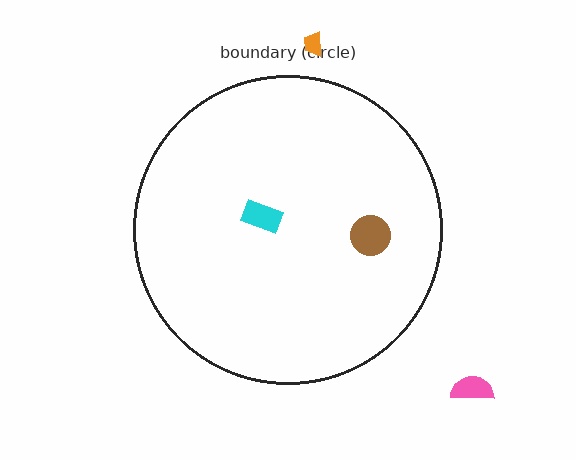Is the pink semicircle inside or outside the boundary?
Outside.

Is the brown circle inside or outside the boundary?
Inside.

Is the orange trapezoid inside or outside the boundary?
Outside.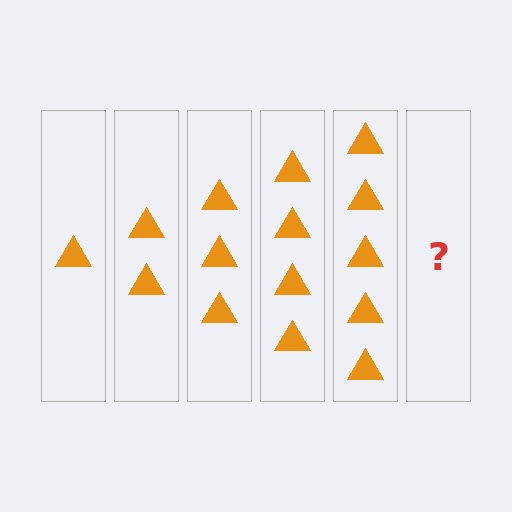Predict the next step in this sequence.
The next step is 6 triangles.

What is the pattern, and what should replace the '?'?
The pattern is that each step adds one more triangle. The '?' should be 6 triangles.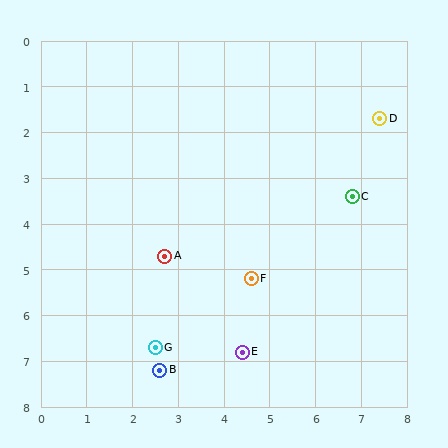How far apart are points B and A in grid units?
Points B and A are about 2.5 grid units apart.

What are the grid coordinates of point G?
Point G is at approximately (2.5, 6.7).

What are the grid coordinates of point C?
Point C is at approximately (6.8, 3.4).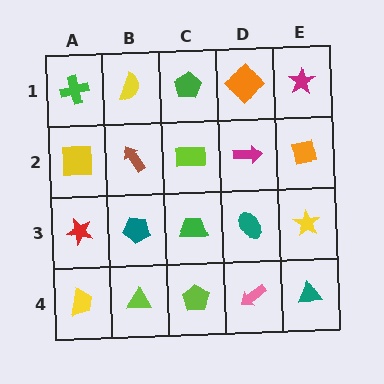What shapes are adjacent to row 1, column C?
A lime rectangle (row 2, column C), a yellow semicircle (row 1, column B), an orange diamond (row 1, column D).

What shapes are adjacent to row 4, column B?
A teal pentagon (row 3, column B), a yellow trapezoid (row 4, column A), a lime pentagon (row 4, column C).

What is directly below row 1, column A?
A yellow square.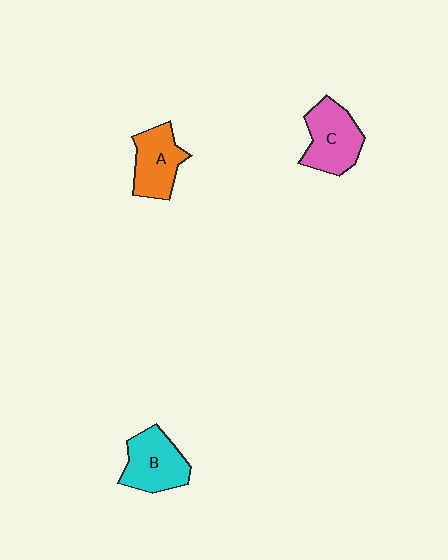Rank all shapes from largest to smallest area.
From largest to smallest: C (pink), B (cyan), A (orange).